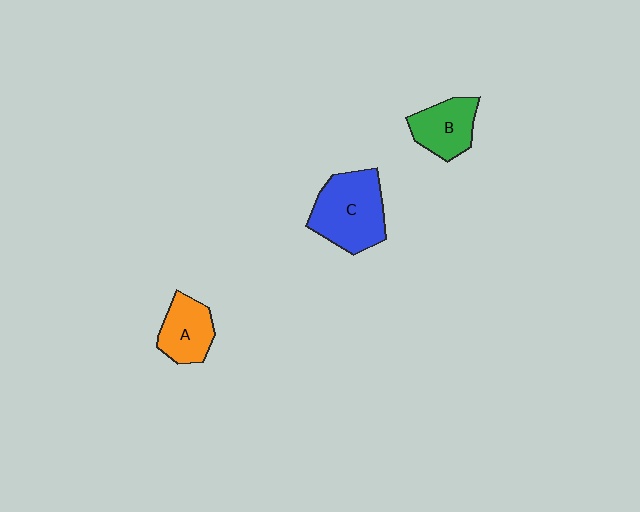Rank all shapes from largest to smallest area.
From largest to smallest: C (blue), B (green), A (orange).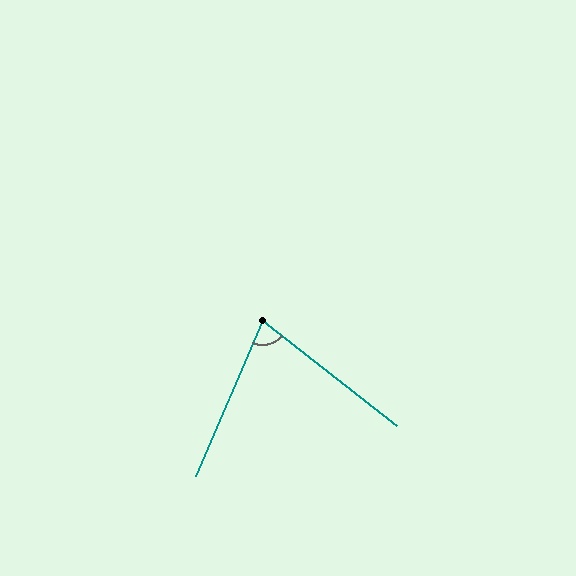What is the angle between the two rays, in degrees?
Approximately 75 degrees.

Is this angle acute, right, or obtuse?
It is acute.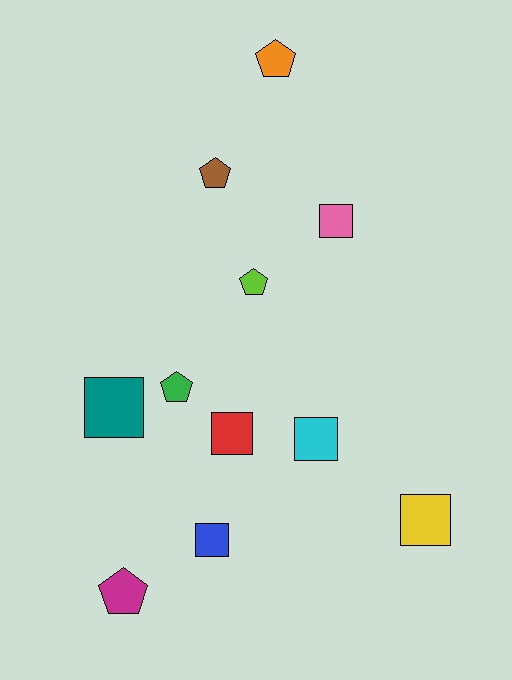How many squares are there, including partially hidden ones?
There are 6 squares.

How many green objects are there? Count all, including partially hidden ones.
There is 1 green object.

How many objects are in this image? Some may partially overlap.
There are 11 objects.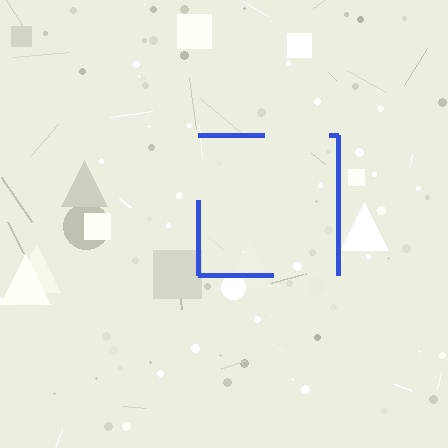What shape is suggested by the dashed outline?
The dashed outline suggests a square.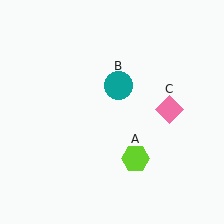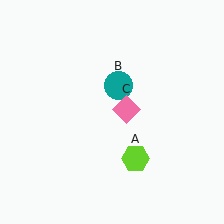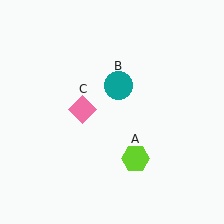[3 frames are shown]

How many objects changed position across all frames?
1 object changed position: pink diamond (object C).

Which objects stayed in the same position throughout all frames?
Lime hexagon (object A) and teal circle (object B) remained stationary.